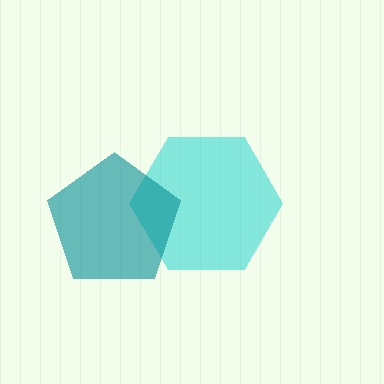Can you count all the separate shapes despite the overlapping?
Yes, there are 2 separate shapes.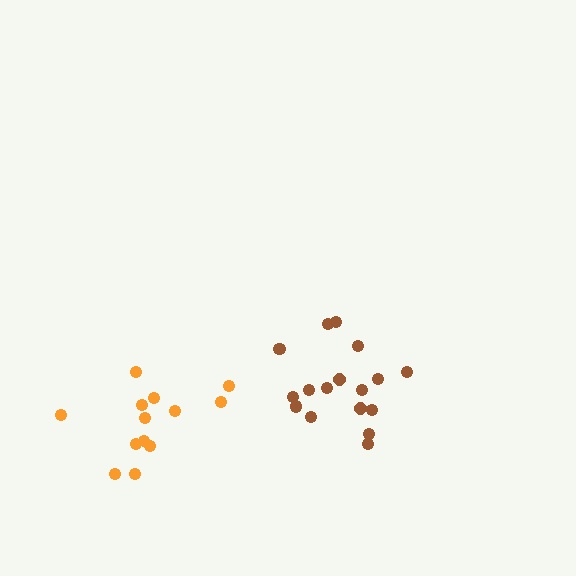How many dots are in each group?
Group 1: 13 dots, Group 2: 17 dots (30 total).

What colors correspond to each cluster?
The clusters are colored: orange, brown.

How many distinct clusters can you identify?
There are 2 distinct clusters.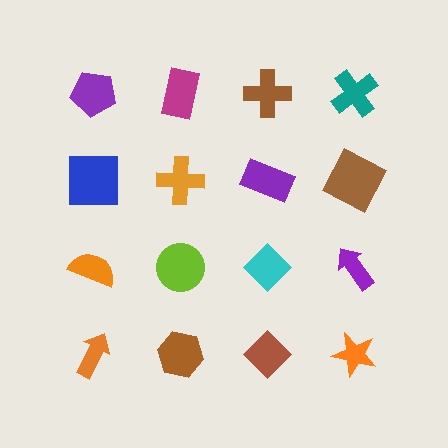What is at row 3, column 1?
An orange semicircle.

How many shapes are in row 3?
4 shapes.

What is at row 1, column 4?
A teal cross.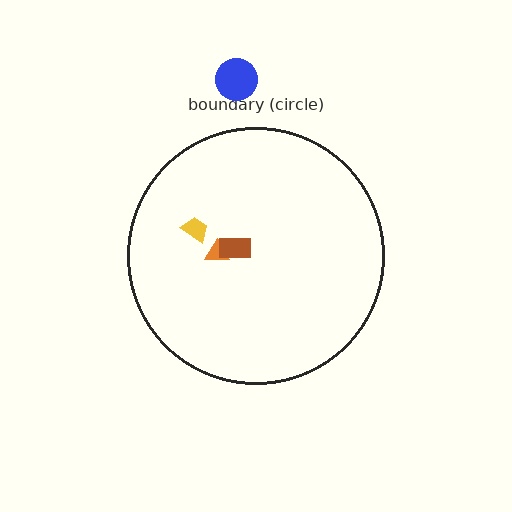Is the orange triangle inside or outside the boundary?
Inside.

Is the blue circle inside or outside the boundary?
Outside.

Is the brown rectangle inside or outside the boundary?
Inside.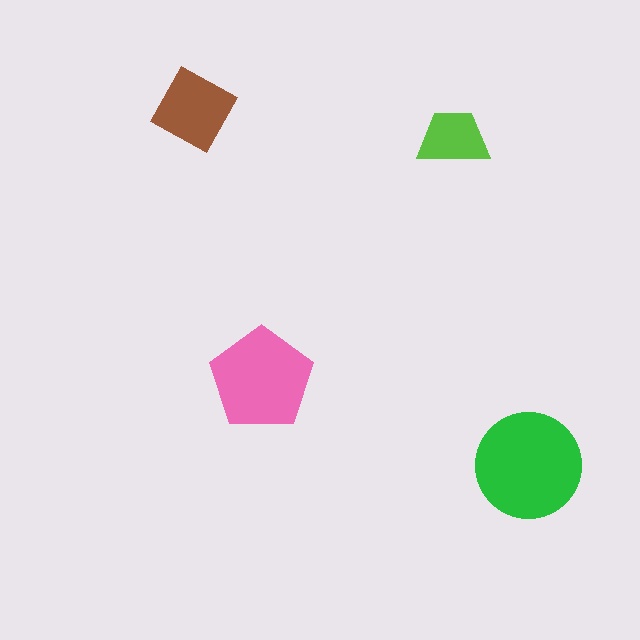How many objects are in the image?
There are 4 objects in the image.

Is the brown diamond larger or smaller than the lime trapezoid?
Larger.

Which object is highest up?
The brown diamond is topmost.